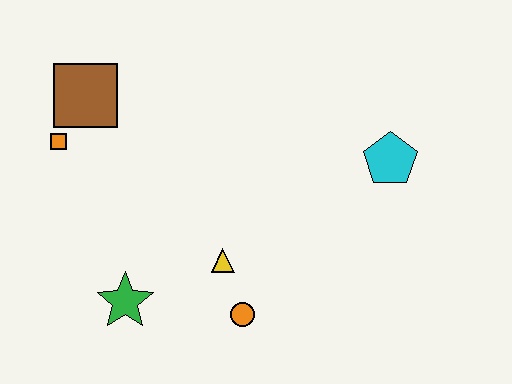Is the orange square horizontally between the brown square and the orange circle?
No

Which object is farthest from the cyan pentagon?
The orange square is farthest from the cyan pentagon.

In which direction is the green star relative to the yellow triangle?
The green star is to the left of the yellow triangle.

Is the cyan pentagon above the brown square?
No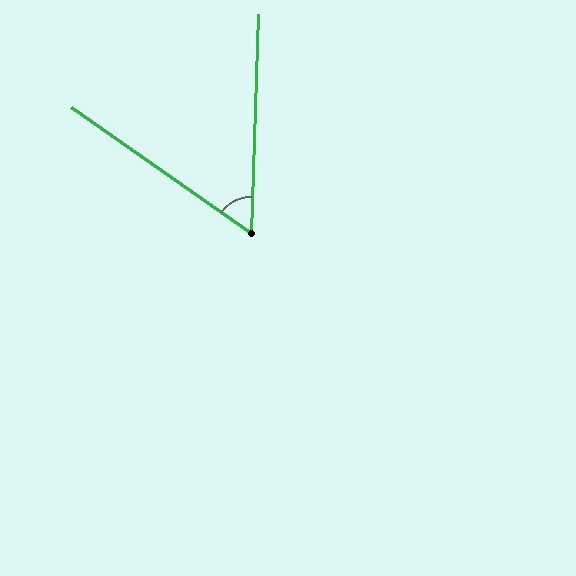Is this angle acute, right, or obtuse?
It is acute.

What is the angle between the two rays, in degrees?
Approximately 57 degrees.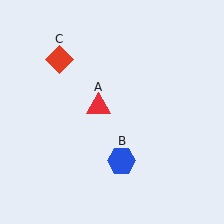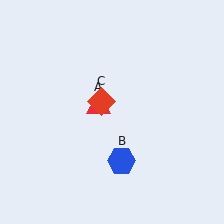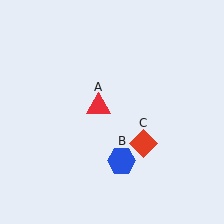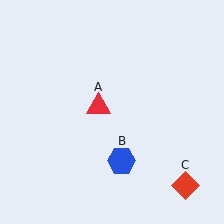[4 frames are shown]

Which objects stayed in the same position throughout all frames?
Red triangle (object A) and blue hexagon (object B) remained stationary.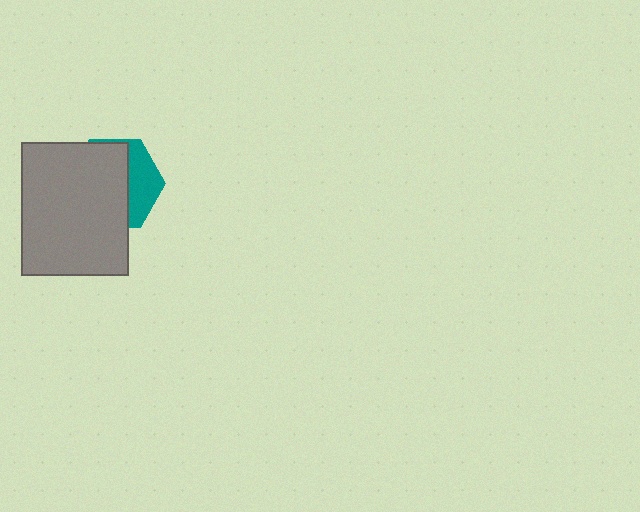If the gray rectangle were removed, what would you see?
You would see the complete teal hexagon.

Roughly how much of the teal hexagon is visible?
A small part of it is visible (roughly 32%).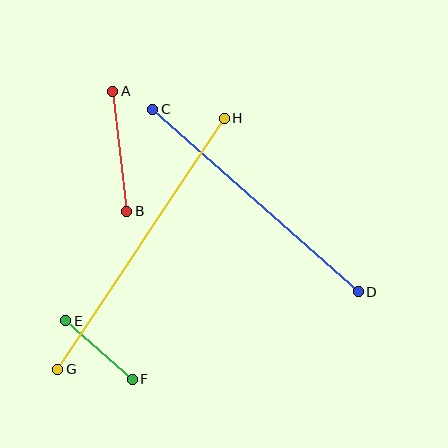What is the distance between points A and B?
The distance is approximately 121 pixels.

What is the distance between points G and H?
The distance is approximately 301 pixels.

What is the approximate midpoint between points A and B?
The midpoint is at approximately (120, 151) pixels.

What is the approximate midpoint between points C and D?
The midpoint is at approximately (256, 201) pixels.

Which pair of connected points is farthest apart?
Points G and H are farthest apart.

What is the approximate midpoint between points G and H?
The midpoint is at approximately (141, 244) pixels.